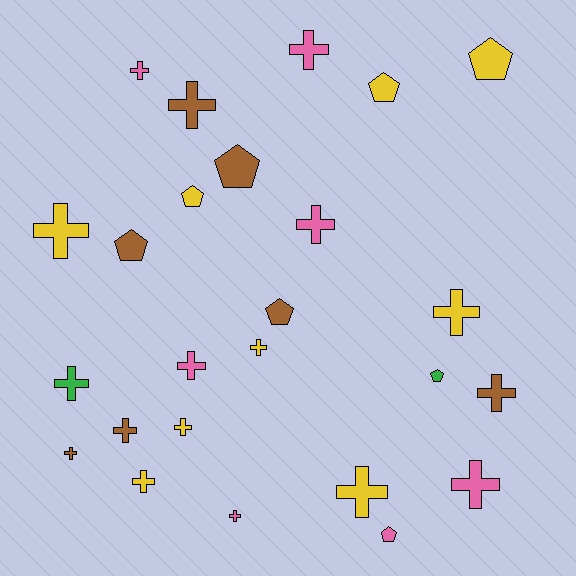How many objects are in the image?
There are 25 objects.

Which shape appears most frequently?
Cross, with 17 objects.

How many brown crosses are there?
There are 4 brown crosses.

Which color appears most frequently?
Yellow, with 9 objects.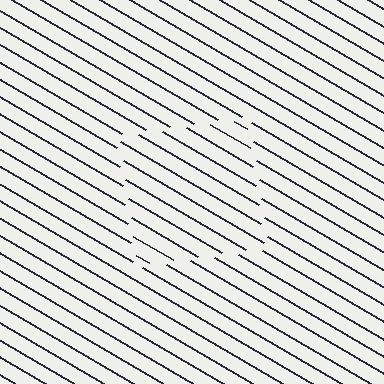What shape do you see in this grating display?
An illusory square. The interior of the shape contains the same grating, shifted by half a period — the contour is defined by the phase discontinuity where line-ends from the inner and outer gratings abut.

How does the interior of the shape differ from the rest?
The interior of the shape contains the same grating, shifted by half a period — the contour is defined by the phase discontinuity where line-ends from the inner and outer gratings abut.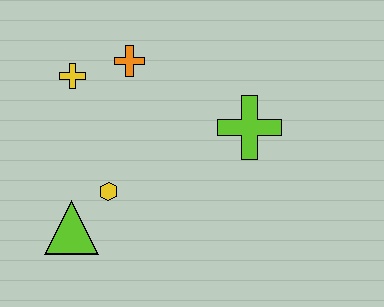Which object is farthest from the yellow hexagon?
The lime cross is farthest from the yellow hexagon.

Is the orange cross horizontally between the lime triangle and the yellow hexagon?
No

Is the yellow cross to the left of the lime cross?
Yes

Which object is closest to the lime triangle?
The yellow hexagon is closest to the lime triangle.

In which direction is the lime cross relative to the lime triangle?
The lime cross is to the right of the lime triangle.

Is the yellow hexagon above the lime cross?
No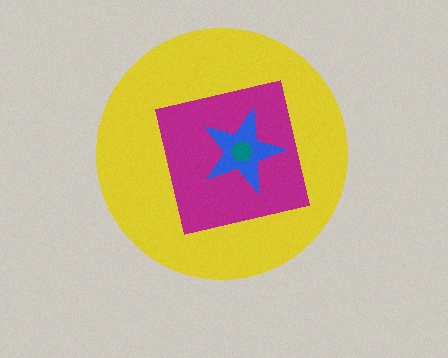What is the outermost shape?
The yellow circle.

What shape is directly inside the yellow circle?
The magenta square.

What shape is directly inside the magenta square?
The blue star.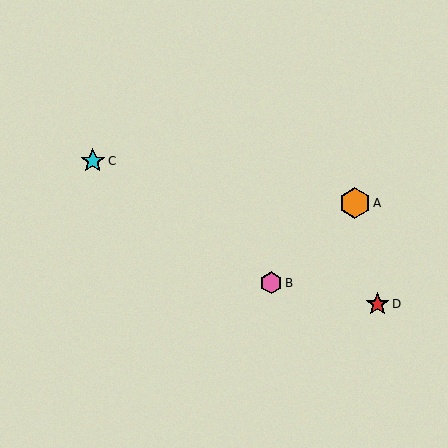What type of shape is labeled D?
Shape D is a red star.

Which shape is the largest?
The orange hexagon (labeled A) is the largest.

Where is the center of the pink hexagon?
The center of the pink hexagon is at (271, 283).